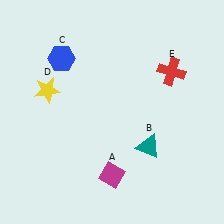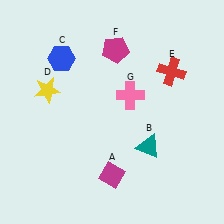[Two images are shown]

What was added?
A magenta pentagon (F), a pink cross (G) were added in Image 2.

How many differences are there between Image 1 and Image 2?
There are 2 differences between the two images.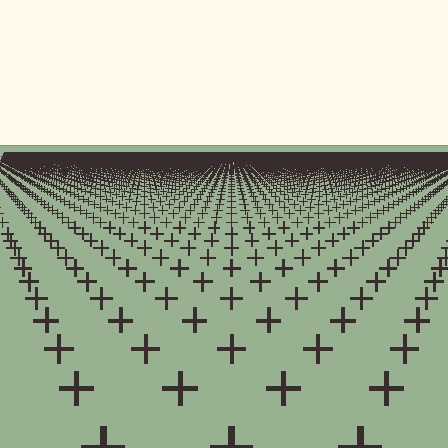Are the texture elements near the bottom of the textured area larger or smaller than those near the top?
Larger. Near the bottom, elements are closer to the viewer and appear at a bigger on-screen size.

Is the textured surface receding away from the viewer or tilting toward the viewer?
The surface is receding away from the viewer. Texture elements get smaller and denser toward the top.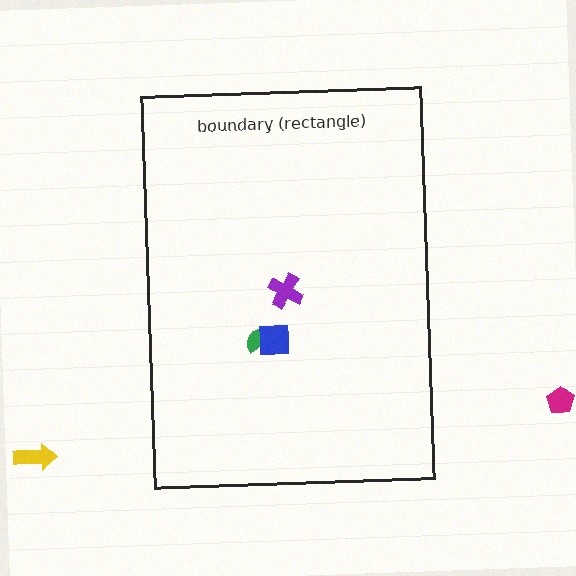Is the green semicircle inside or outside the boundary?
Inside.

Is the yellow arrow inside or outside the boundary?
Outside.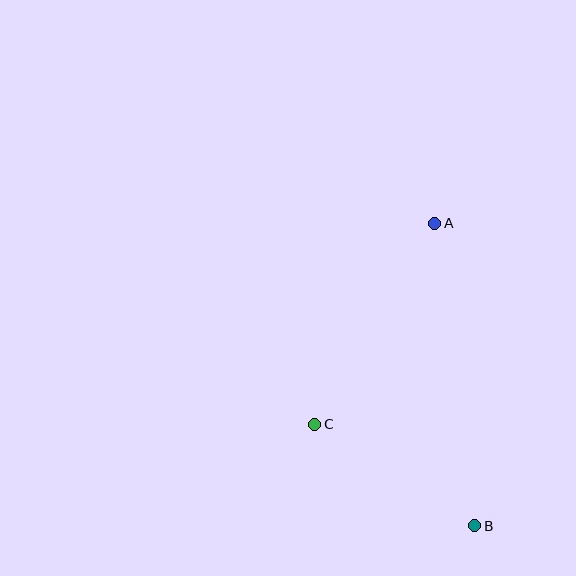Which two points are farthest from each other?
Points A and B are farthest from each other.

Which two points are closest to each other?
Points B and C are closest to each other.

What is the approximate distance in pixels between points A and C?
The distance between A and C is approximately 234 pixels.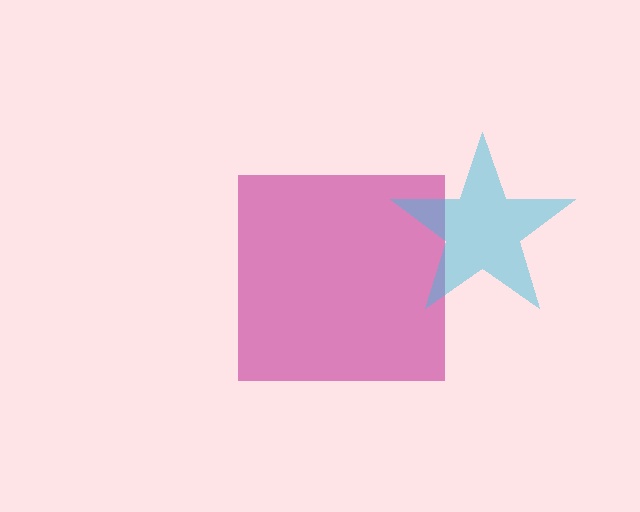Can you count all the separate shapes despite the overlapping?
Yes, there are 2 separate shapes.